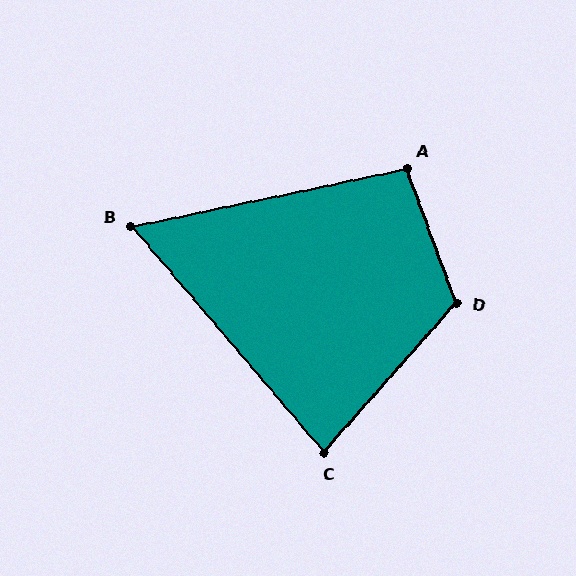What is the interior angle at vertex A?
Approximately 98 degrees (obtuse).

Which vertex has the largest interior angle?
D, at approximately 119 degrees.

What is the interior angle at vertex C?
Approximately 82 degrees (acute).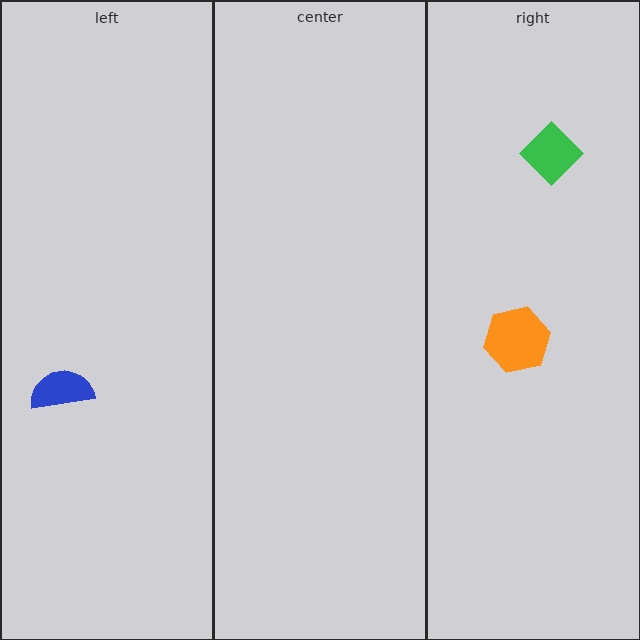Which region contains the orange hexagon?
The right region.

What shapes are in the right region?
The green diamond, the orange hexagon.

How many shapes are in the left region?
1.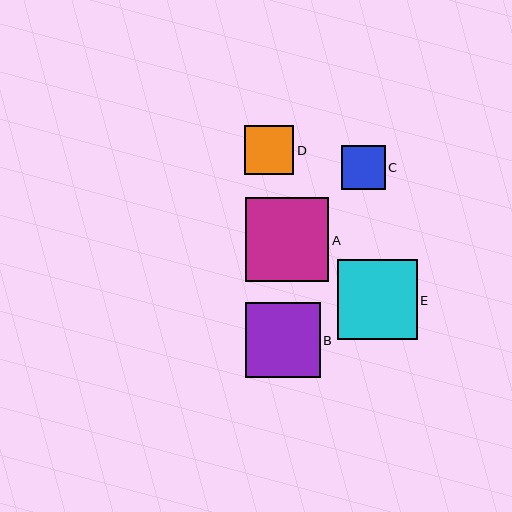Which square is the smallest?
Square C is the smallest with a size of approximately 44 pixels.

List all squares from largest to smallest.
From largest to smallest: A, E, B, D, C.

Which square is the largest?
Square A is the largest with a size of approximately 84 pixels.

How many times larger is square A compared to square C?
Square A is approximately 1.9 times the size of square C.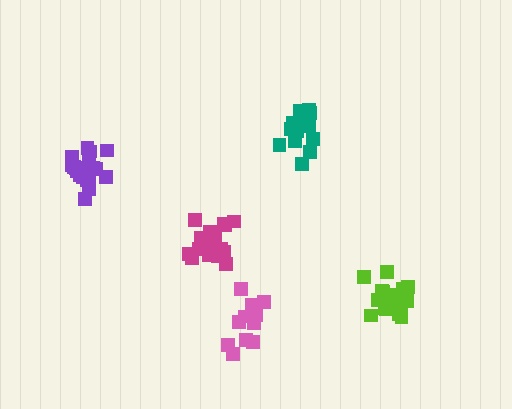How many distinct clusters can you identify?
There are 5 distinct clusters.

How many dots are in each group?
Group 1: 17 dots, Group 2: 13 dots, Group 3: 19 dots, Group 4: 15 dots, Group 5: 19 dots (83 total).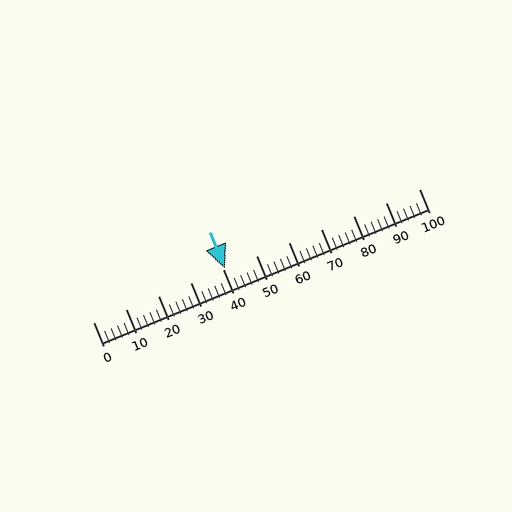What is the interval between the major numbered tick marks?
The major tick marks are spaced 10 units apart.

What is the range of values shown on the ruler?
The ruler shows values from 0 to 100.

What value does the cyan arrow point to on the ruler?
The cyan arrow points to approximately 40.